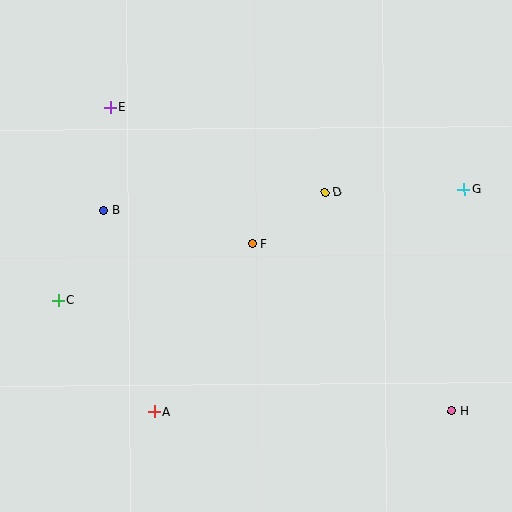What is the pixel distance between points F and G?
The distance between F and G is 219 pixels.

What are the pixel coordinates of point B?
Point B is at (103, 211).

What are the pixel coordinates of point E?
Point E is at (110, 107).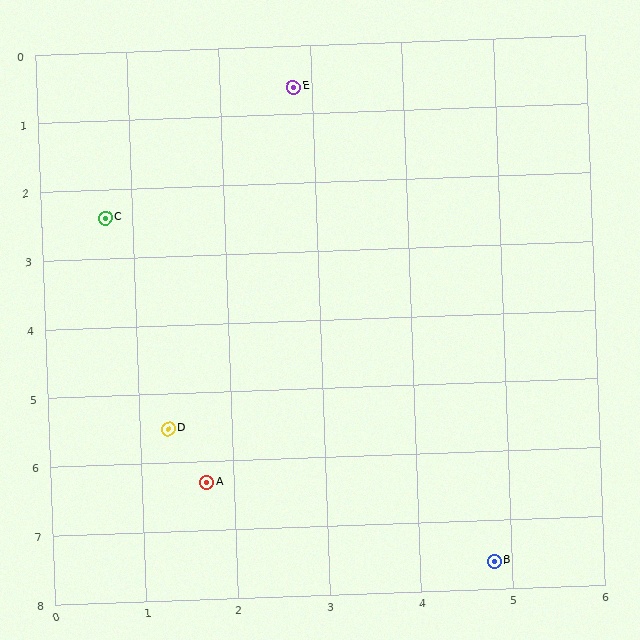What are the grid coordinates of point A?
Point A is at approximately (1.7, 6.3).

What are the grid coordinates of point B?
Point B is at approximately (4.8, 7.6).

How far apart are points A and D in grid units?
Points A and D are about 0.9 grid units apart.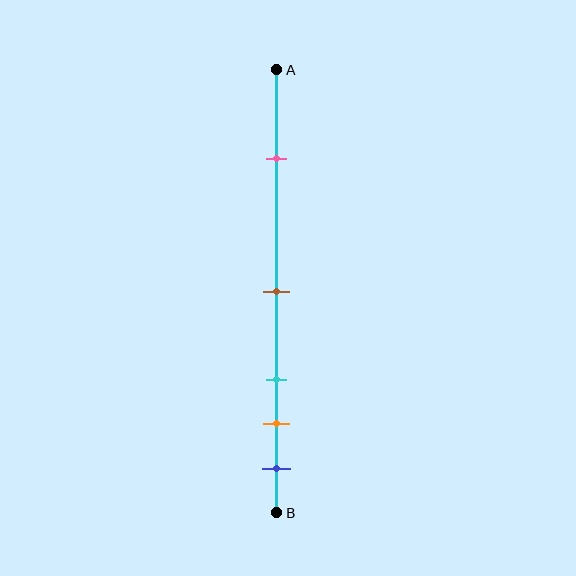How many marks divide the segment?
There are 5 marks dividing the segment.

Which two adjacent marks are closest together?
The orange and blue marks are the closest adjacent pair.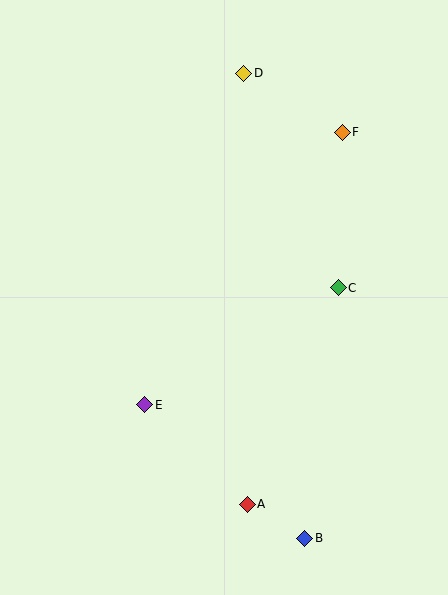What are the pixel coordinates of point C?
Point C is at (338, 288).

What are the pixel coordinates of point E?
Point E is at (145, 405).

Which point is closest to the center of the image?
Point C at (338, 288) is closest to the center.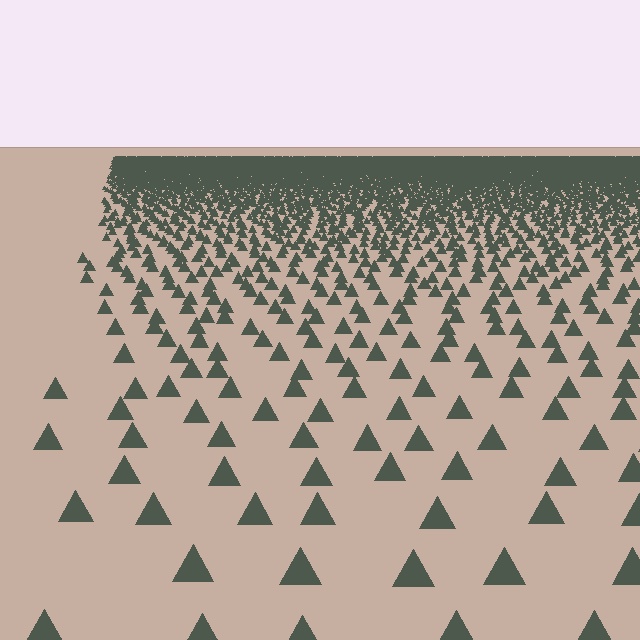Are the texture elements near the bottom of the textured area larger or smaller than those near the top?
Larger. Near the bottom, elements are closer to the viewer and appear at a bigger on-screen size.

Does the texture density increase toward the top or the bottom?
Density increases toward the top.